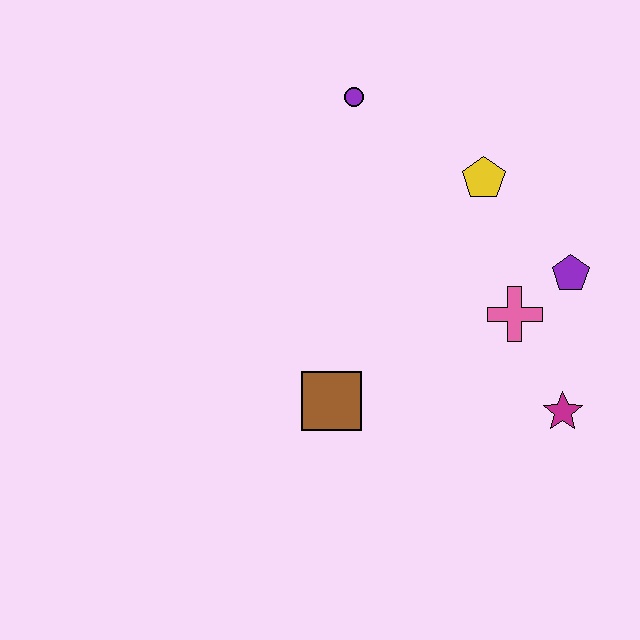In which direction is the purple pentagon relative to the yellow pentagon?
The purple pentagon is below the yellow pentagon.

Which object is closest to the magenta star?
The pink cross is closest to the magenta star.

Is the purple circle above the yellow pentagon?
Yes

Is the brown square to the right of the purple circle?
No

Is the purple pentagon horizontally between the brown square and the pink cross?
No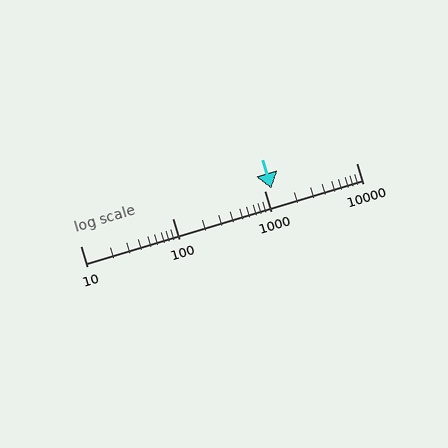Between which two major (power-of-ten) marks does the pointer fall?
The pointer is between 1000 and 10000.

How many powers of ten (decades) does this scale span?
The scale spans 3 decades, from 10 to 10000.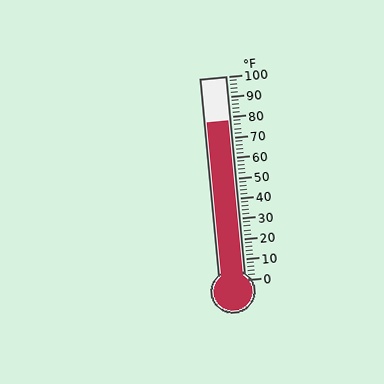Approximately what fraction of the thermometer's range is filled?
The thermometer is filled to approximately 80% of its range.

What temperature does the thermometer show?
The thermometer shows approximately 78°F.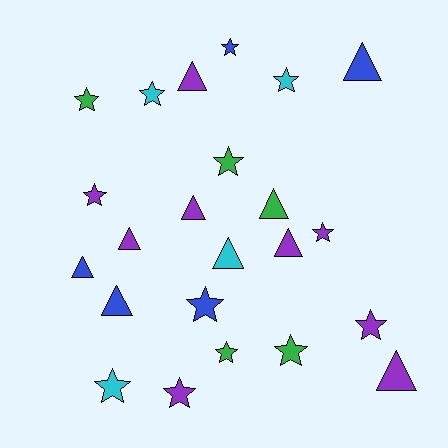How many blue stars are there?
There are 2 blue stars.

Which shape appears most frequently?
Star, with 13 objects.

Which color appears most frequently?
Purple, with 9 objects.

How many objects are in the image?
There are 23 objects.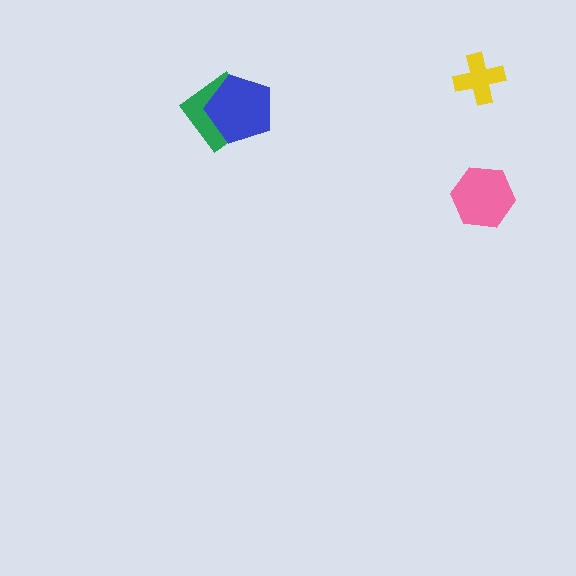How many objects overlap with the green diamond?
1 object overlaps with the green diamond.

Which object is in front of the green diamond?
The blue pentagon is in front of the green diamond.